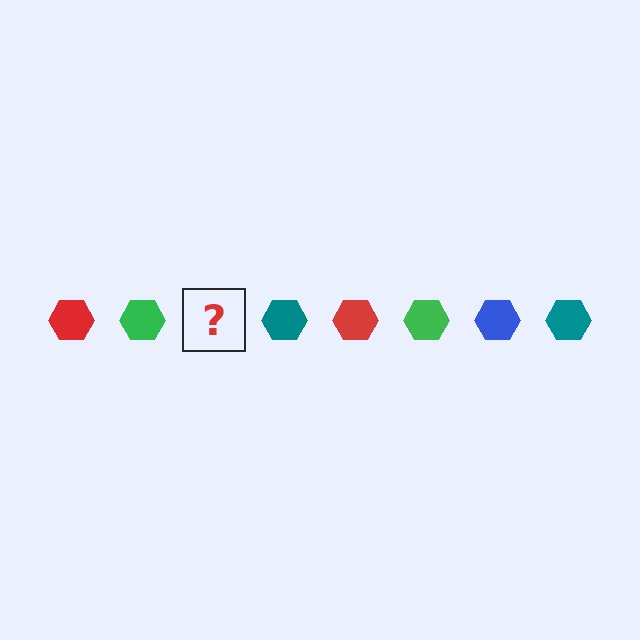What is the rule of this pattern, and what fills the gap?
The rule is that the pattern cycles through red, green, blue, teal hexagons. The gap should be filled with a blue hexagon.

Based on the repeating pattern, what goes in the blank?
The blank should be a blue hexagon.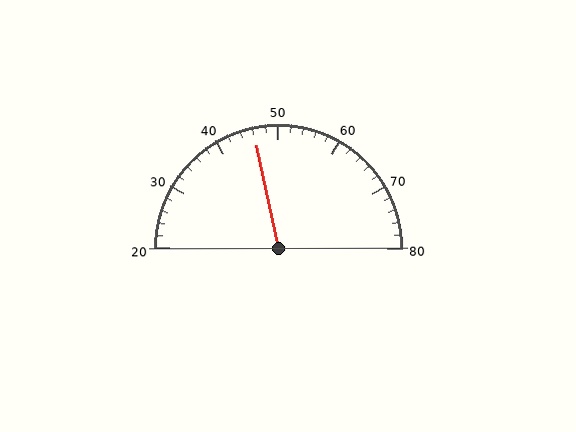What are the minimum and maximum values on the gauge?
The gauge ranges from 20 to 80.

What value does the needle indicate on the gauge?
The needle indicates approximately 46.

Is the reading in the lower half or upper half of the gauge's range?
The reading is in the lower half of the range (20 to 80).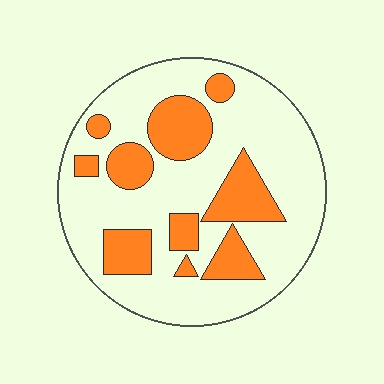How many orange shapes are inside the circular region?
10.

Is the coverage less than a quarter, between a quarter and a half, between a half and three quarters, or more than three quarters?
Between a quarter and a half.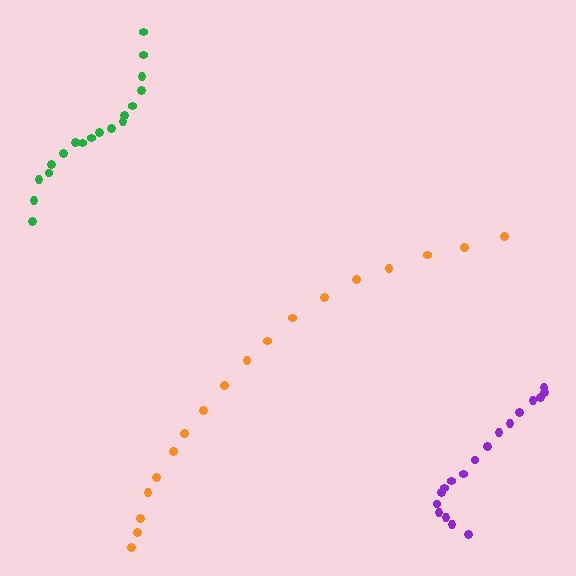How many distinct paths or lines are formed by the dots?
There are 3 distinct paths.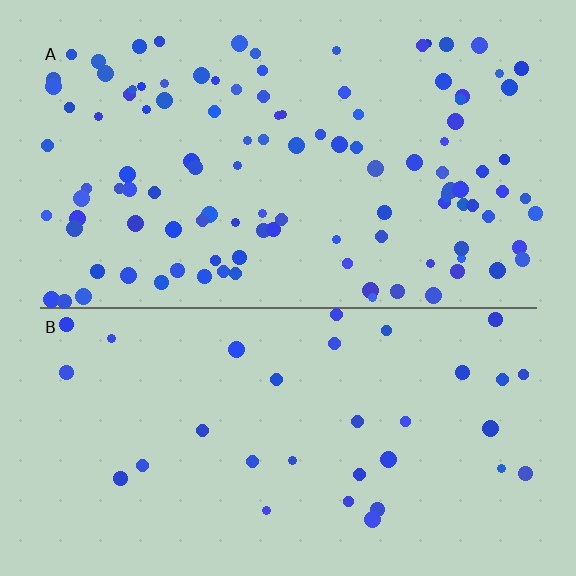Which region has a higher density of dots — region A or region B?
A (the top).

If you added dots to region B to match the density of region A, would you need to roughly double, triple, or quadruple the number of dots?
Approximately triple.